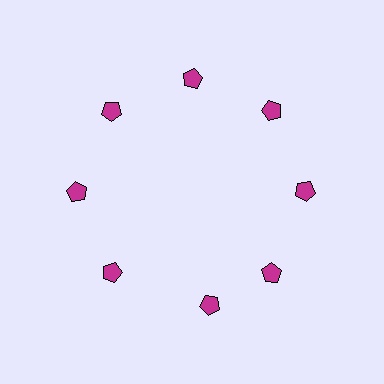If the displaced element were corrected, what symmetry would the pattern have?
It would have 8-fold rotational symmetry — the pattern would map onto itself every 45 degrees.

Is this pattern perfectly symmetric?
No. The 8 magenta pentagons are arranged in a ring, but one element near the 6 o'clock position is rotated out of alignment along the ring, breaking the 8-fold rotational symmetry.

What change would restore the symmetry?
The symmetry would be restored by rotating it back into even spacing with its neighbors so that all 8 pentagons sit at equal angles and equal distance from the center.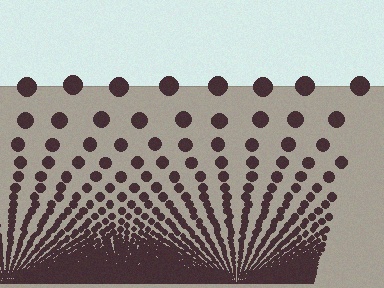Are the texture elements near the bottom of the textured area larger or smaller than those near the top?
Smaller. The gradient is inverted — elements near the bottom are smaller and denser.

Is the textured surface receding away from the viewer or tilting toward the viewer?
The surface appears to tilt toward the viewer. Texture elements get larger and sparser toward the top.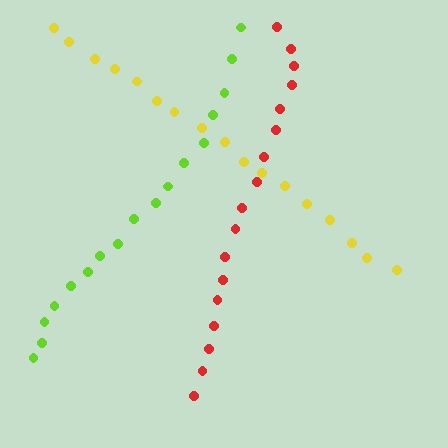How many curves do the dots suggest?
There are 3 distinct paths.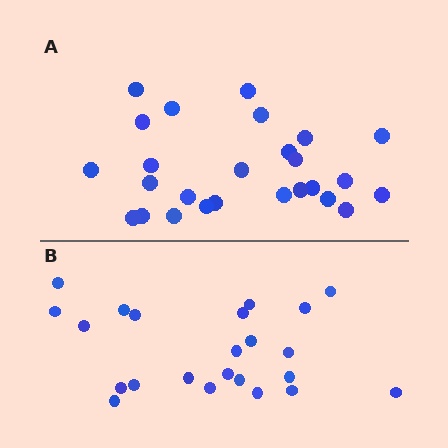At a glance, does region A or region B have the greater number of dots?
Region A (the top region) has more dots.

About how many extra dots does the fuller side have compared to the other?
Region A has just a few more — roughly 2 or 3 more dots than region B.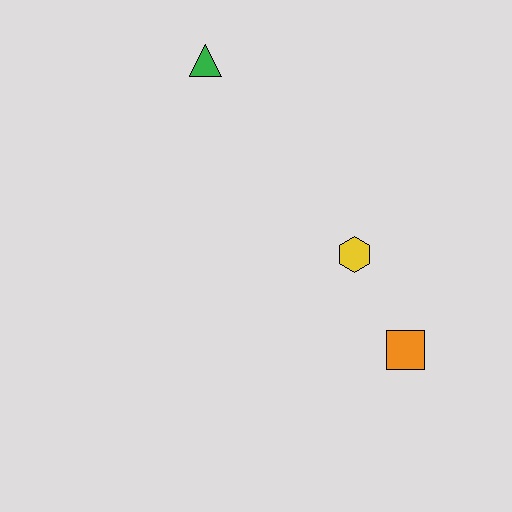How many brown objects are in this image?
There are no brown objects.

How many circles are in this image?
There are no circles.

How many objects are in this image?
There are 3 objects.